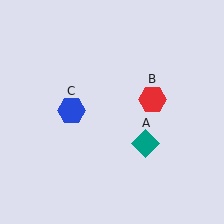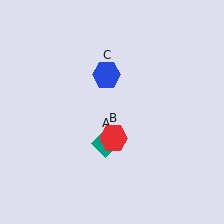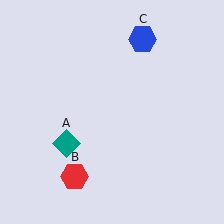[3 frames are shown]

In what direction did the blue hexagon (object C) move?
The blue hexagon (object C) moved up and to the right.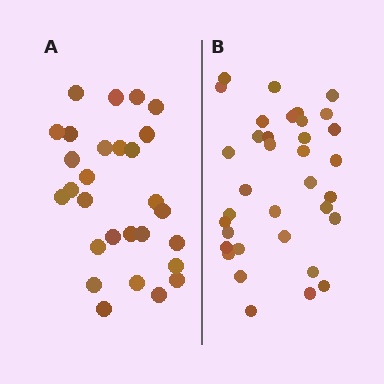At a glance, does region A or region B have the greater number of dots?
Region B (the right region) has more dots.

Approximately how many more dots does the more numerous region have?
Region B has roughly 8 or so more dots than region A.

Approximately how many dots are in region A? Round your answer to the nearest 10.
About 30 dots. (The exact count is 28, which rounds to 30.)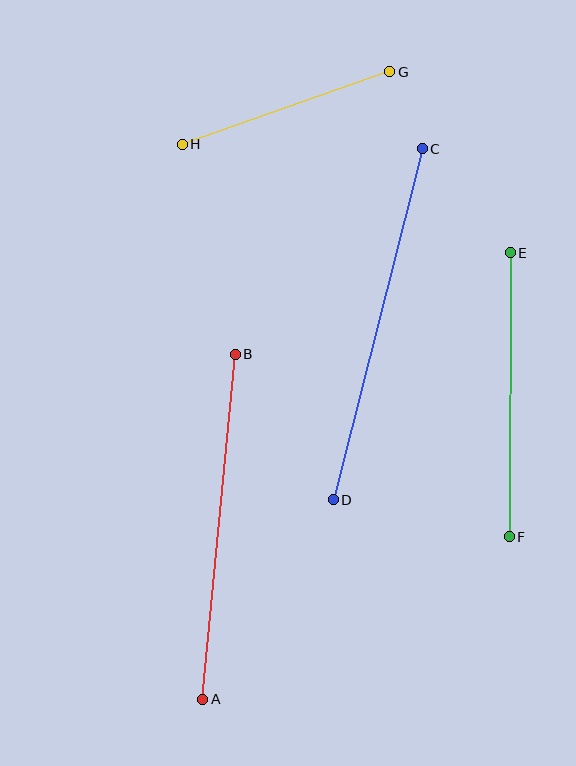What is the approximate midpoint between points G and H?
The midpoint is at approximately (286, 108) pixels.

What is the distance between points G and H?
The distance is approximately 220 pixels.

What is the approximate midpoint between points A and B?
The midpoint is at approximately (219, 527) pixels.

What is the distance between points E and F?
The distance is approximately 284 pixels.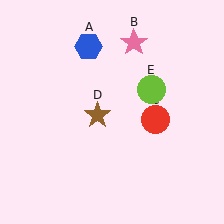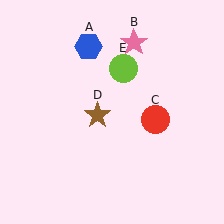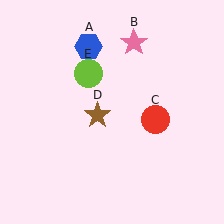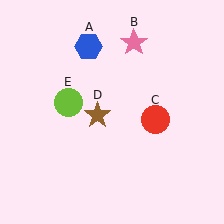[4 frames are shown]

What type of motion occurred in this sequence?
The lime circle (object E) rotated counterclockwise around the center of the scene.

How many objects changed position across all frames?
1 object changed position: lime circle (object E).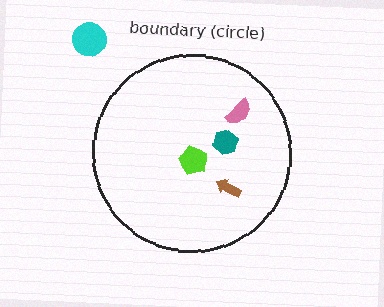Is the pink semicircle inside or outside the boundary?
Inside.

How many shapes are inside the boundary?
4 inside, 1 outside.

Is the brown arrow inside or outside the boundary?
Inside.